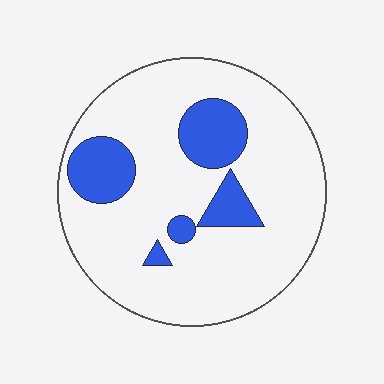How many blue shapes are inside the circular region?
5.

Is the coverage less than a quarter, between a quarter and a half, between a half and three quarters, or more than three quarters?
Less than a quarter.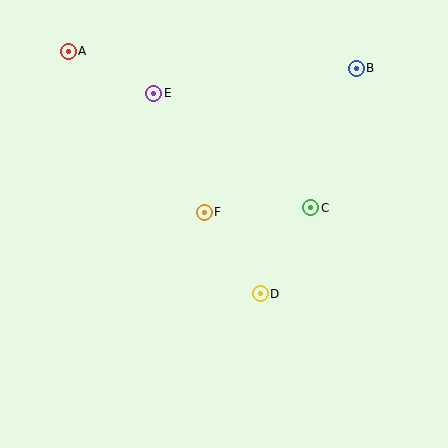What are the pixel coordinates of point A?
Point A is at (68, 51).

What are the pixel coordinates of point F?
Point F is at (204, 212).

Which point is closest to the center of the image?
Point F at (204, 212) is closest to the center.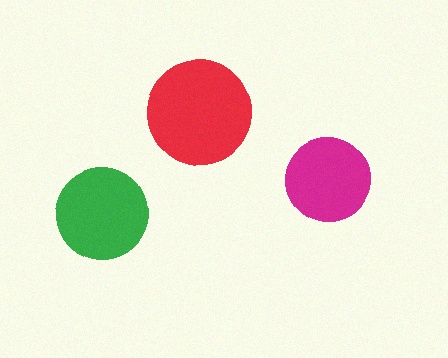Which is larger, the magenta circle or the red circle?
The red one.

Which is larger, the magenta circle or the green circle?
The green one.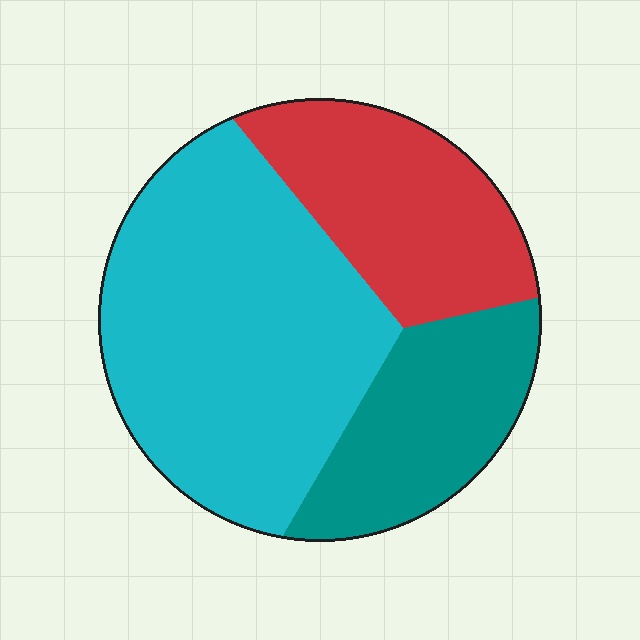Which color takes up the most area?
Cyan, at roughly 50%.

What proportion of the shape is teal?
Teal takes up about one fifth (1/5) of the shape.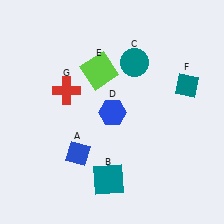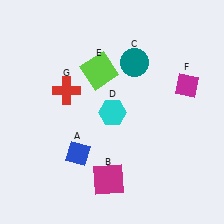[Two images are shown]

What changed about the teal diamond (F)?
In Image 1, F is teal. In Image 2, it changed to magenta.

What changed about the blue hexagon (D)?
In Image 1, D is blue. In Image 2, it changed to cyan.